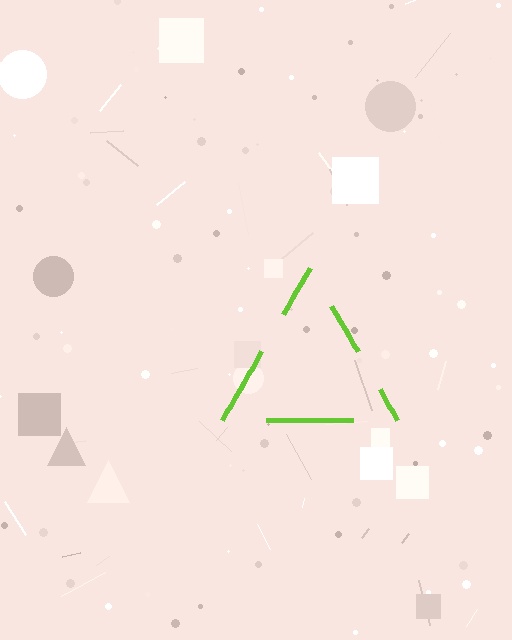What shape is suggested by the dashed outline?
The dashed outline suggests a triangle.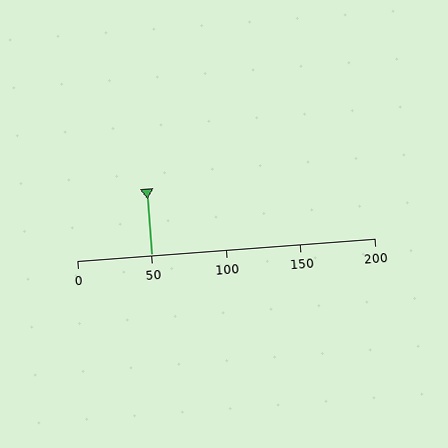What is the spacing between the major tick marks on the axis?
The major ticks are spaced 50 apart.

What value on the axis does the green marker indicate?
The marker indicates approximately 50.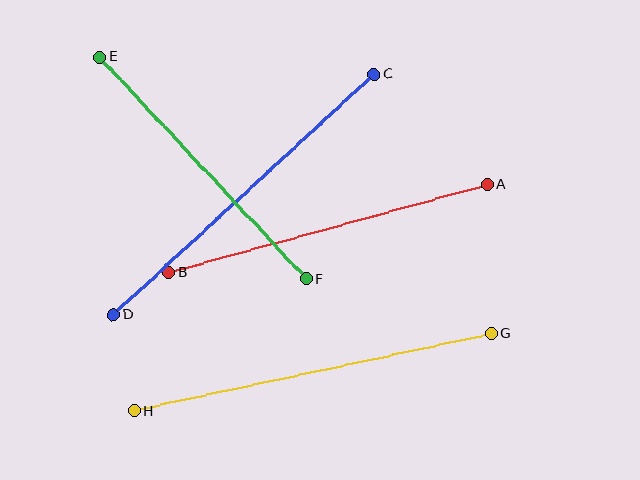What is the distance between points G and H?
The distance is approximately 365 pixels.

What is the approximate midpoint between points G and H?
The midpoint is at approximately (313, 372) pixels.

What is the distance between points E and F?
The distance is approximately 304 pixels.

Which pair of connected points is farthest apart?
Points G and H are farthest apart.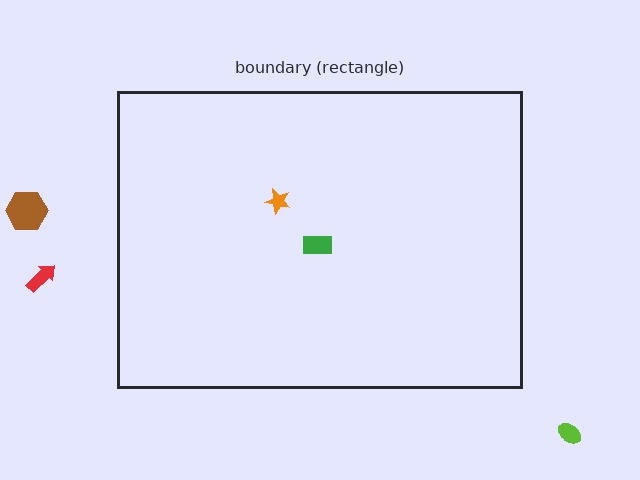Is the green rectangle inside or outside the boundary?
Inside.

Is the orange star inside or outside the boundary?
Inside.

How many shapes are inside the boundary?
2 inside, 3 outside.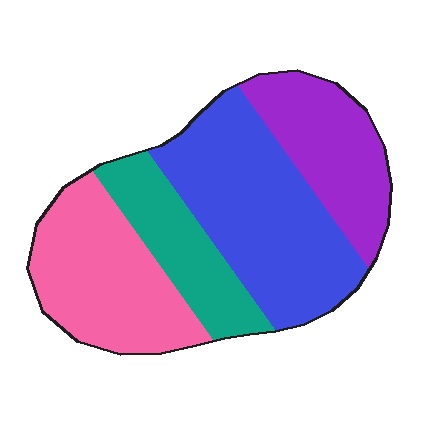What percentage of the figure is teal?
Teal covers about 15% of the figure.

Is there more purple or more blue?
Blue.